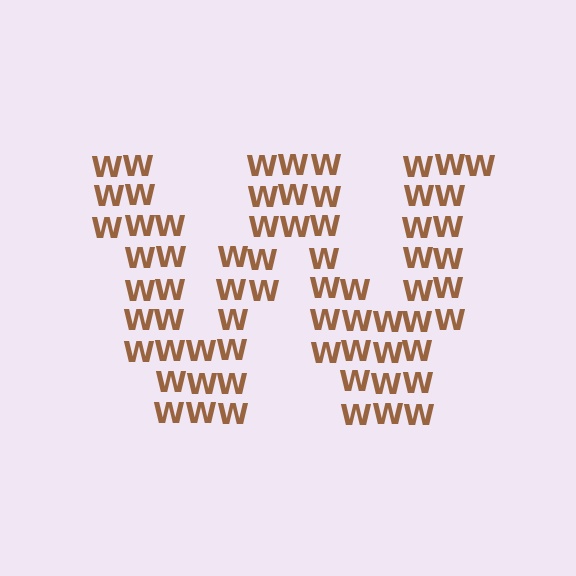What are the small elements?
The small elements are letter W's.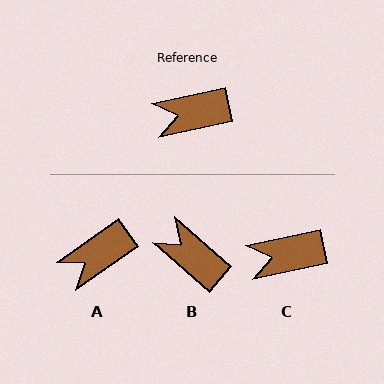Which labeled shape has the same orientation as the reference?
C.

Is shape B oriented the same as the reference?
No, it is off by about 53 degrees.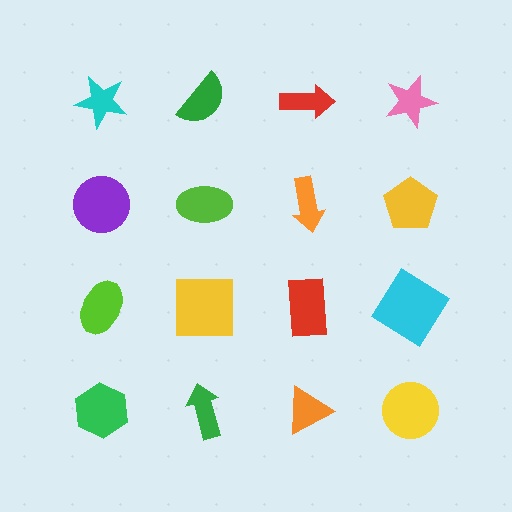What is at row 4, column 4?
A yellow circle.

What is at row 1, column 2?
A green semicircle.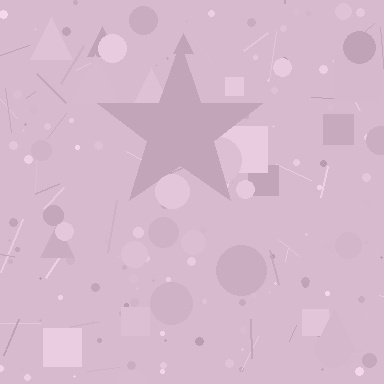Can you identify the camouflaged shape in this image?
The camouflaged shape is a star.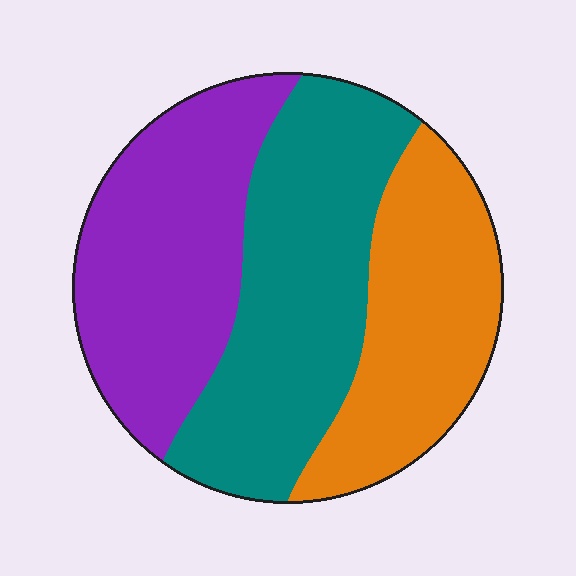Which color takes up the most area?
Teal, at roughly 40%.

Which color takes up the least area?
Orange, at roughly 30%.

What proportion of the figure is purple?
Purple takes up about one third (1/3) of the figure.